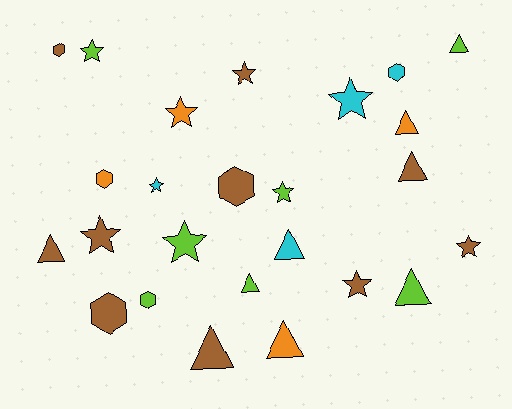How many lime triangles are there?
There are 3 lime triangles.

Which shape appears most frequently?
Star, with 10 objects.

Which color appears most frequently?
Brown, with 10 objects.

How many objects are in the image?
There are 25 objects.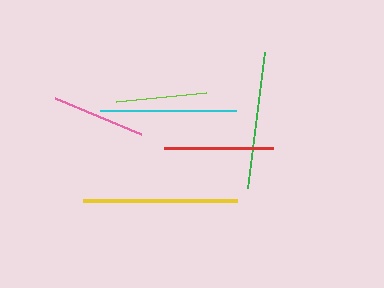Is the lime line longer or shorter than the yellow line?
The yellow line is longer than the lime line.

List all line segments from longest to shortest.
From longest to shortest: yellow, green, cyan, red, pink, lime.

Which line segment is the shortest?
The lime line is the shortest at approximately 90 pixels.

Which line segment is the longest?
The yellow line is the longest at approximately 154 pixels.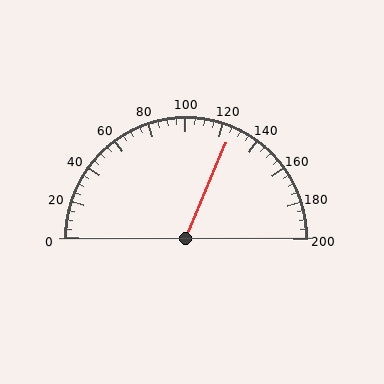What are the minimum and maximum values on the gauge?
The gauge ranges from 0 to 200.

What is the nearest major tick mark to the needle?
The nearest major tick mark is 120.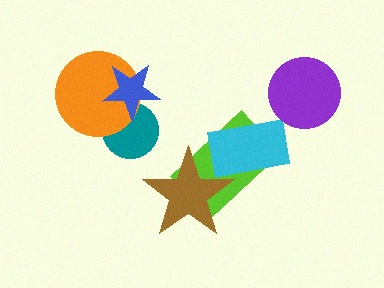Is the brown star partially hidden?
Yes, it is partially covered by another shape.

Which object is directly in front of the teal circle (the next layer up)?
The orange circle is directly in front of the teal circle.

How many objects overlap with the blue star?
2 objects overlap with the blue star.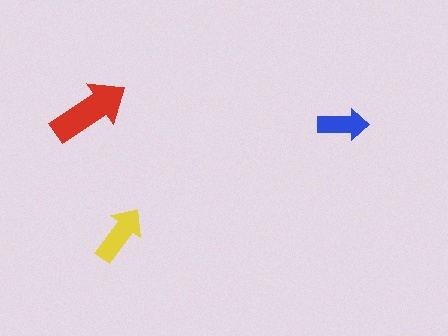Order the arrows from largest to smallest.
the red one, the yellow one, the blue one.